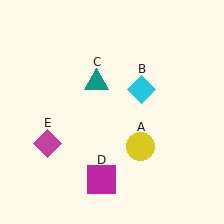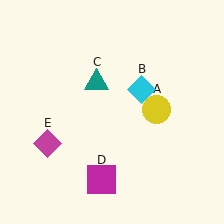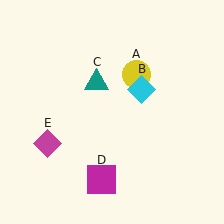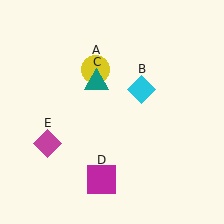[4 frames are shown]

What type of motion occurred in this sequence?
The yellow circle (object A) rotated counterclockwise around the center of the scene.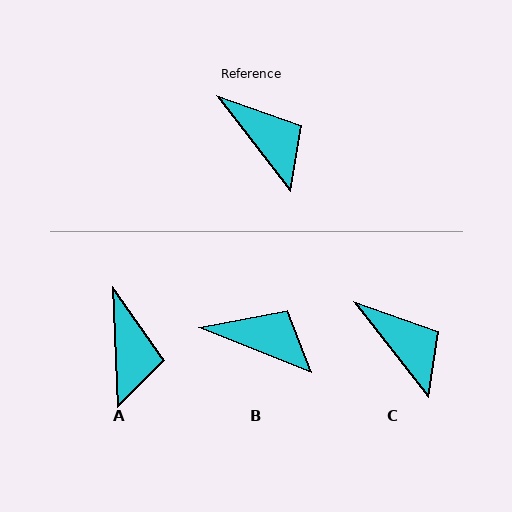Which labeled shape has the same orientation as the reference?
C.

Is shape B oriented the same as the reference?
No, it is off by about 30 degrees.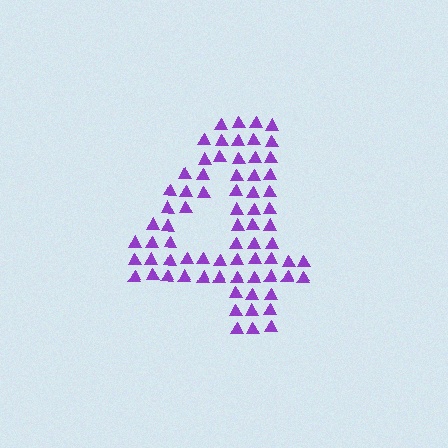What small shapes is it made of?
It is made of small triangles.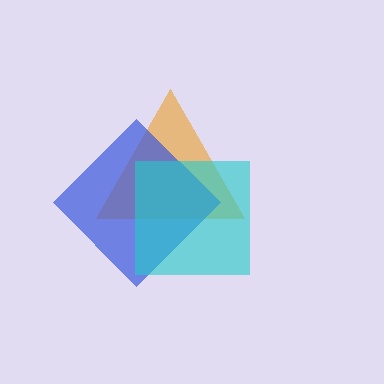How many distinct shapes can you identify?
There are 3 distinct shapes: an orange triangle, a blue diamond, a cyan square.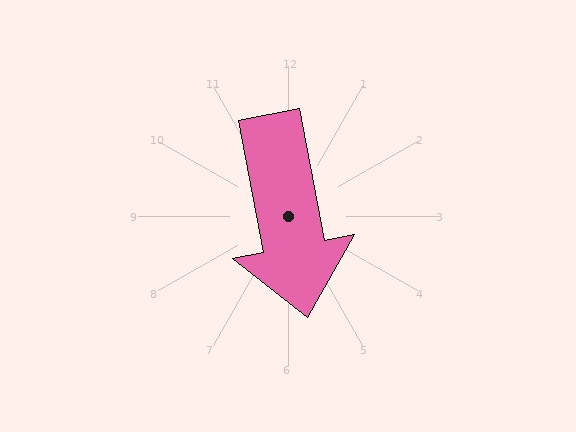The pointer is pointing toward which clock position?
Roughly 6 o'clock.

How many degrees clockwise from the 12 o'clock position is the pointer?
Approximately 169 degrees.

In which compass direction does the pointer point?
South.